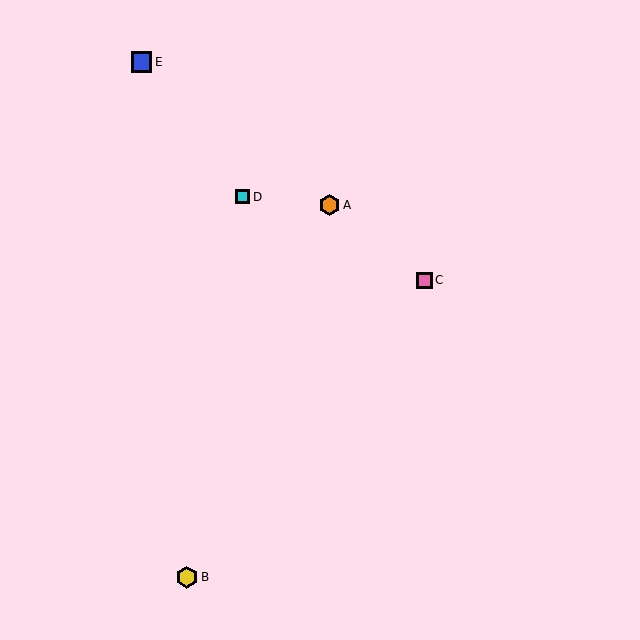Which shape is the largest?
The yellow hexagon (labeled B) is the largest.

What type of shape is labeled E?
Shape E is a blue square.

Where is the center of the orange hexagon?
The center of the orange hexagon is at (330, 205).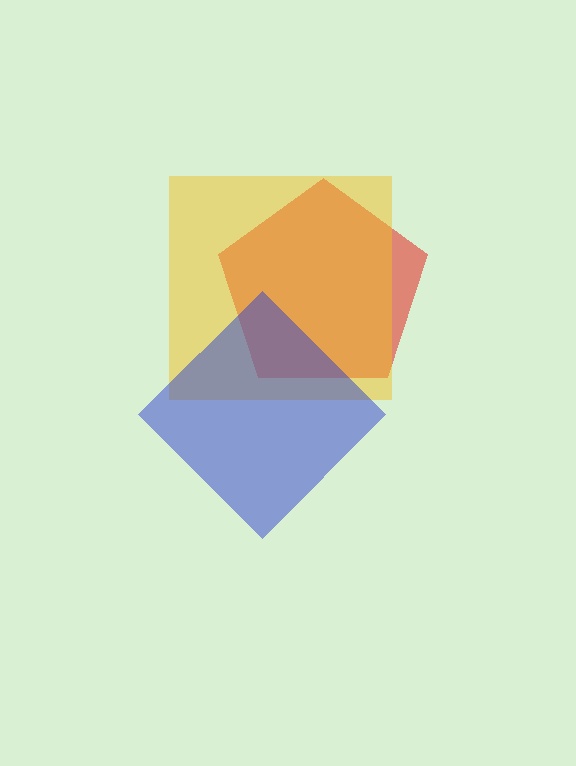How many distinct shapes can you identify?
There are 3 distinct shapes: a red pentagon, a yellow square, a blue diamond.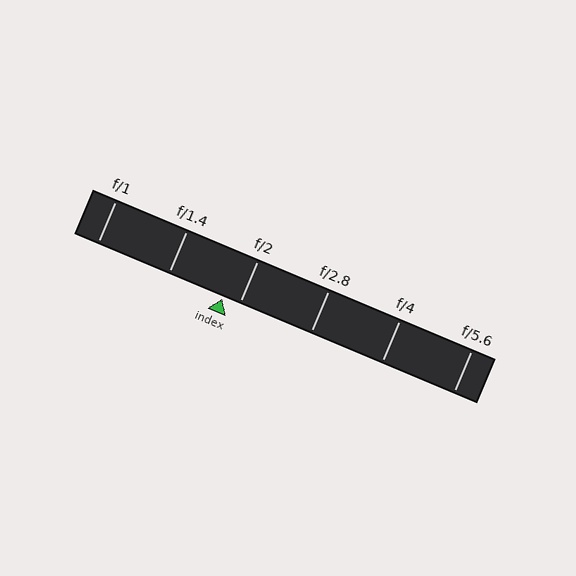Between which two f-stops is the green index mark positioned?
The index mark is between f/1.4 and f/2.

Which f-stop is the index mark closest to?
The index mark is closest to f/2.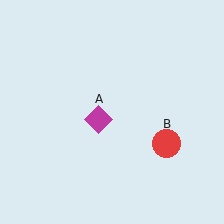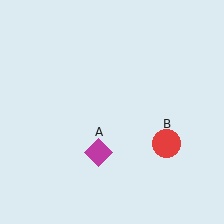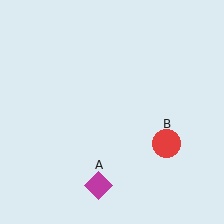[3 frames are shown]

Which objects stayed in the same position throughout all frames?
Red circle (object B) remained stationary.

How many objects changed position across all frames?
1 object changed position: magenta diamond (object A).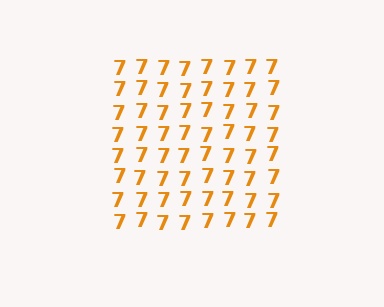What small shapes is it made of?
It is made of small digit 7's.